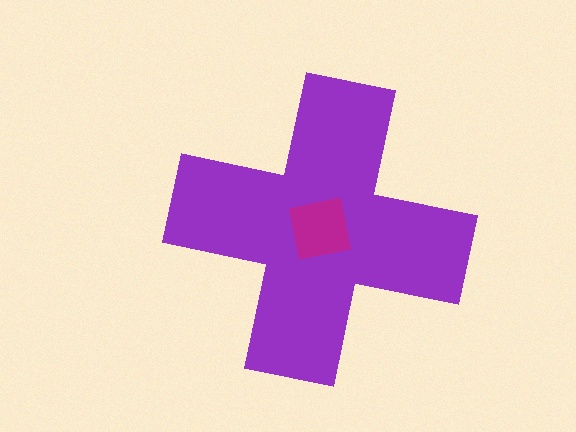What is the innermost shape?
The magenta square.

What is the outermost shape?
The purple cross.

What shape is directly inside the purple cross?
The magenta square.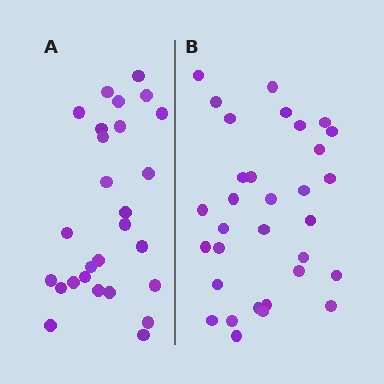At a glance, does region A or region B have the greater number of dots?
Region B (the right region) has more dots.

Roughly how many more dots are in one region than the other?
Region B has about 5 more dots than region A.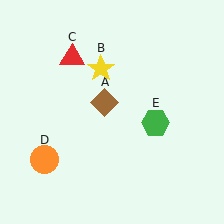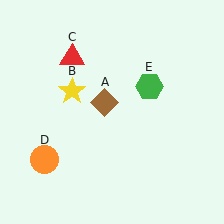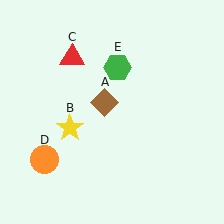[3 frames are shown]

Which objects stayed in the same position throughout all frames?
Brown diamond (object A) and red triangle (object C) and orange circle (object D) remained stationary.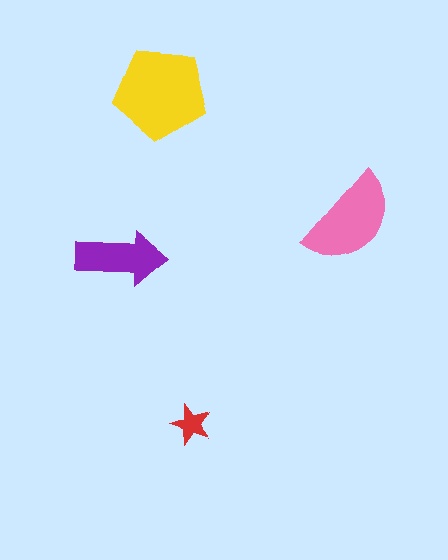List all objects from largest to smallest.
The yellow pentagon, the pink semicircle, the purple arrow, the red star.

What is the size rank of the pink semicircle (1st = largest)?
2nd.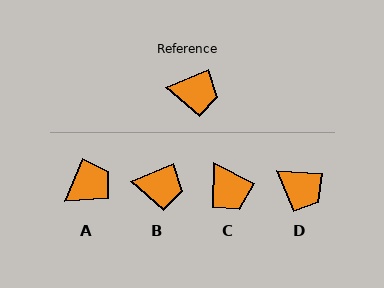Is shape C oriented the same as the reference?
No, it is off by about 50 degrees.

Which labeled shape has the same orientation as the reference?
B.